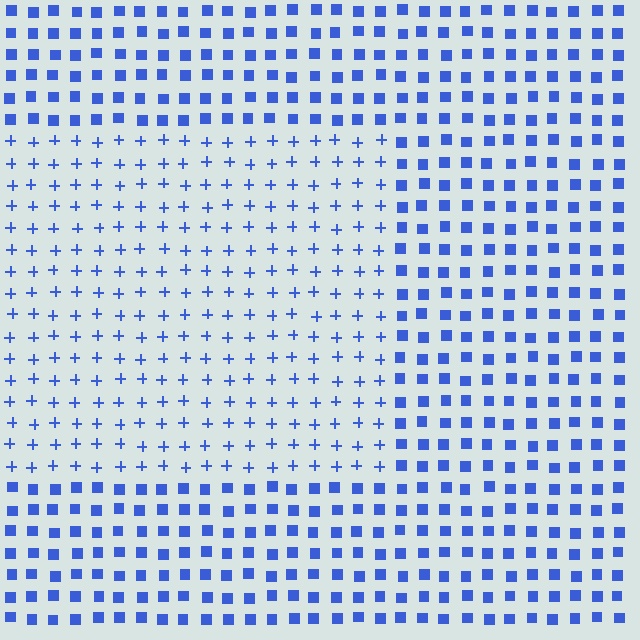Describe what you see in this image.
The image is filled with small blue elements arranged in a uniform grid. A rectangle-shaped region contains plus signs, while the surrounding area contains squares. The boundary is defined purely by the change in element shape.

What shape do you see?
I see a rectangle.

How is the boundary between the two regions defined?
The boundary is defined by a change in element shape: plus signs inside vs. squares outside. All elements share the same color and spacing.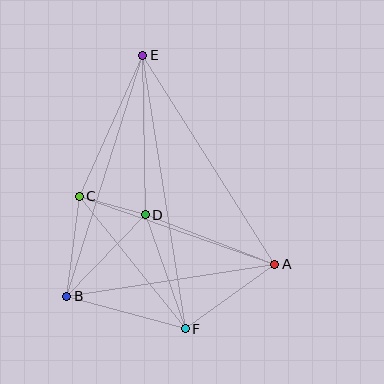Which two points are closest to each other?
Points C and D are closest to each other.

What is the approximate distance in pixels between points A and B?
The distance between A and B is approximately 211 pixels.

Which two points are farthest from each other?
Points E and F are farthest from each other.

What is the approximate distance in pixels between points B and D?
The distance between B and D is approximately 113 pixels.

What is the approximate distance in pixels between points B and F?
The distance between B and F is approximately 123 pixels.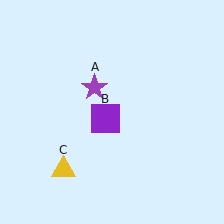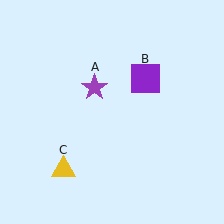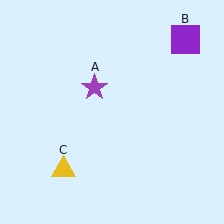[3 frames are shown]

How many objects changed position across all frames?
1 object changed position: purple square (object B).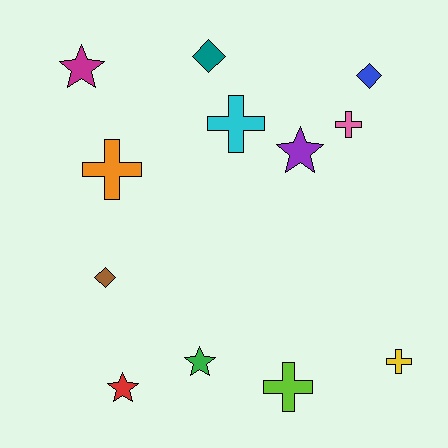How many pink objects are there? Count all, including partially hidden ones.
There is 1 pink object.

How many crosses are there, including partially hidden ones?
There are 5 crosses.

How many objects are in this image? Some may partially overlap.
There are 12 objects.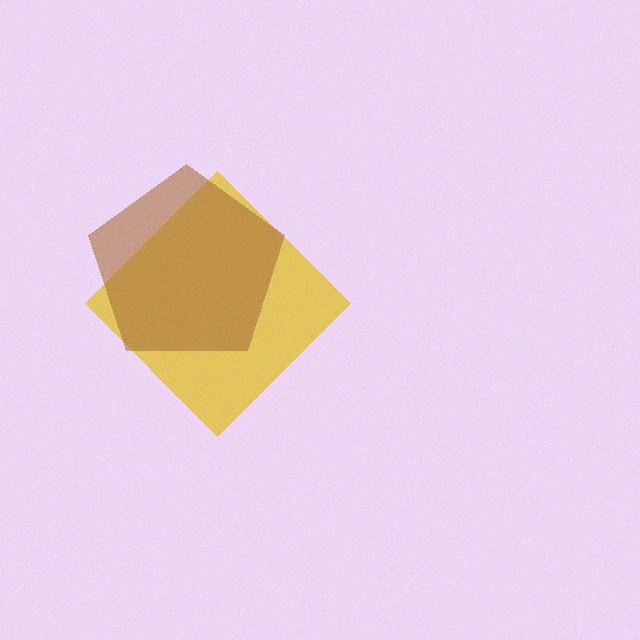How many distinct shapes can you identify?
There are 2 distinct shapes: a yellow diamond, a brown pentagon.